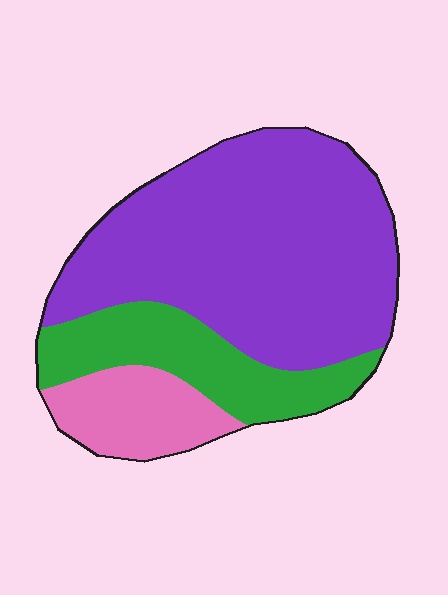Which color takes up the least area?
Pink, at roughly 15%.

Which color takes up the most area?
Purple, at roughly 65%.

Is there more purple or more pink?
Purple.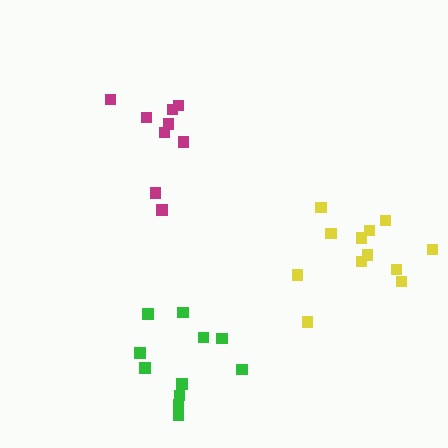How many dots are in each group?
Group 1: 9 dots, Group 2: 11 dots, Group 3: 12 dots (32 total).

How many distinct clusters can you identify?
There are 3 distinct clusters.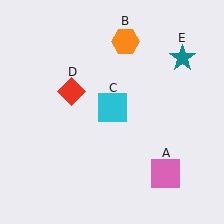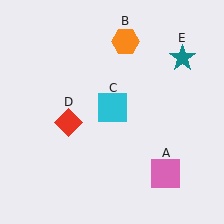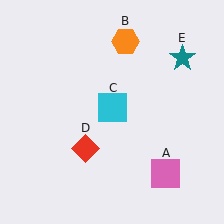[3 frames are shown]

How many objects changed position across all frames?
1 object changed position: red diamond (object D).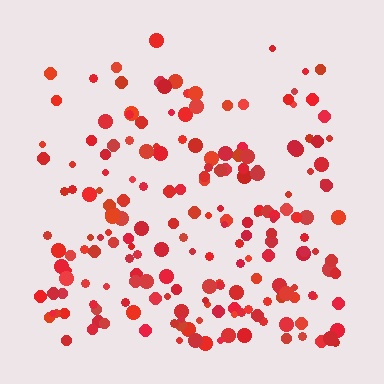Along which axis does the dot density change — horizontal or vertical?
Vertical.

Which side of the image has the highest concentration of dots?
The bottom.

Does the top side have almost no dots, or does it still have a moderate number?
Still a moderate number, just noticeably fewer than the bottom.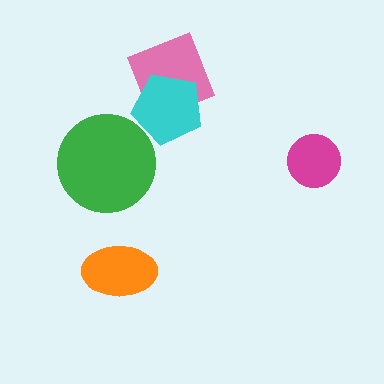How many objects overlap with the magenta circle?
0 objects overlap with the magenta circle.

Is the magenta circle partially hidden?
No, no other shape covers it.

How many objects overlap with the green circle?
0 objects overlap with the green circle.